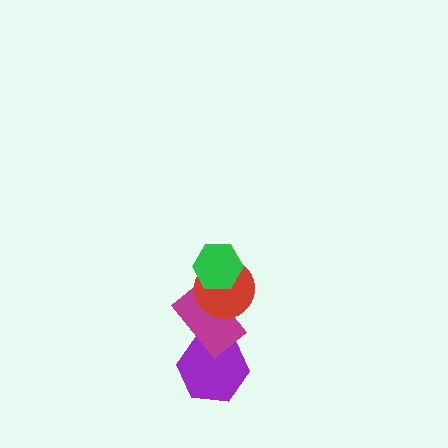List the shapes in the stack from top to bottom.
From top to bottom: the green hexagon, the red circle, the magenta rectangle, the purple hexagon.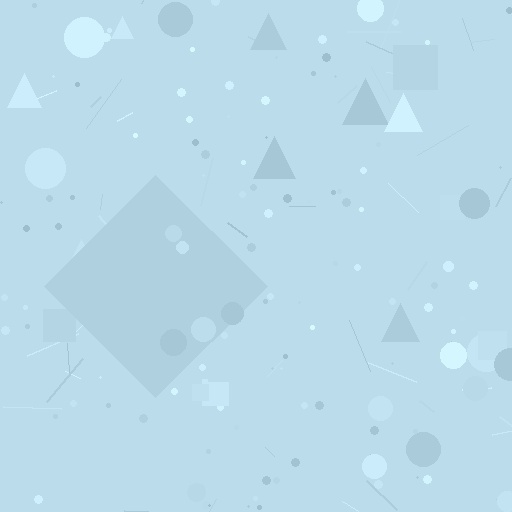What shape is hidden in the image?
A diamond is hidden in the image.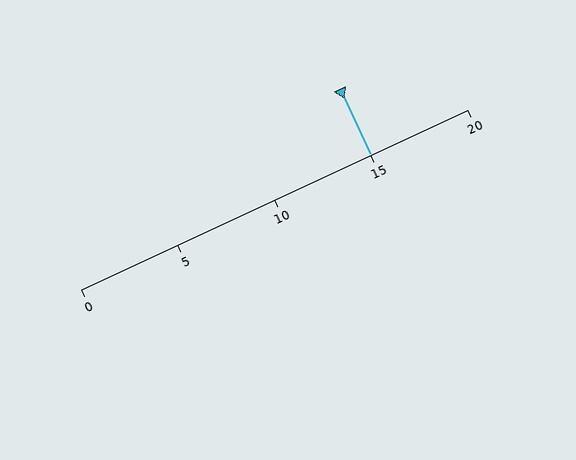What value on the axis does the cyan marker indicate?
The marker indicates approximately 15.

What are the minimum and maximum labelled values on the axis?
The axis runs from 0 to 20.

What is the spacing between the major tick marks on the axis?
The major ticks are spaced 5 apart.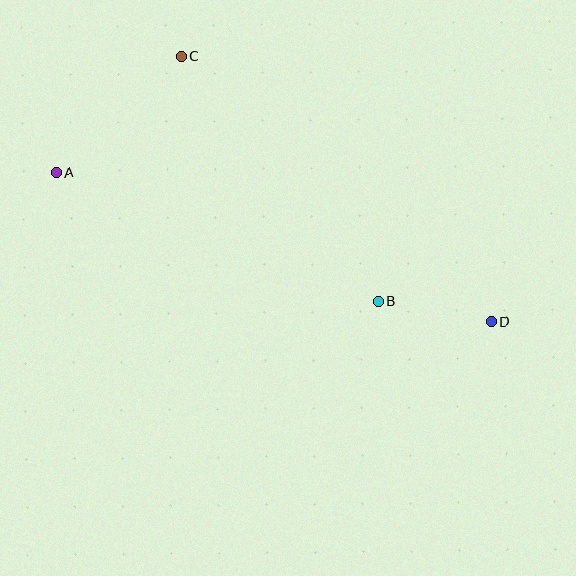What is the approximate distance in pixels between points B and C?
The distance between B and C is approximately 314 pixels.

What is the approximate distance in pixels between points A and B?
The distance between A and B is approximately 347 pixels.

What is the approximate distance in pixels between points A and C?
The distance between A and C is approximately 171 pixels.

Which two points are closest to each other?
Points B and D are closest to each other.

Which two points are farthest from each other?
Points A and D are farthest from each other.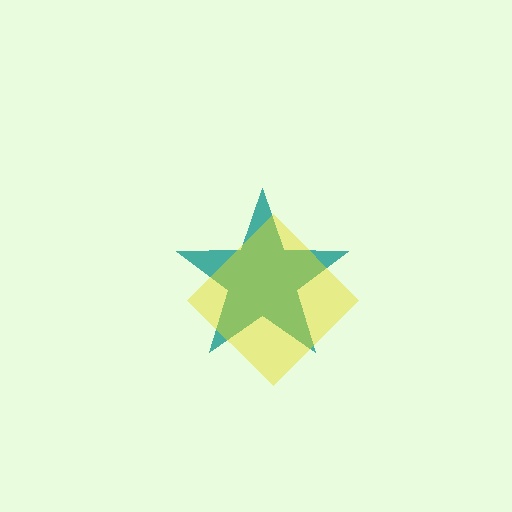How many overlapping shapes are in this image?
There are 2 overlapping shapes in the image.